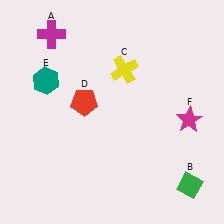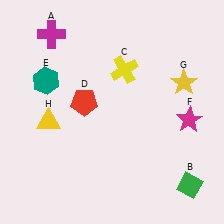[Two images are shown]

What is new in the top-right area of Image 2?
A yellow star (G) was added in the top-right area of Image 2.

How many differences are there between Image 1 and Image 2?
There are 2 differences between the two images.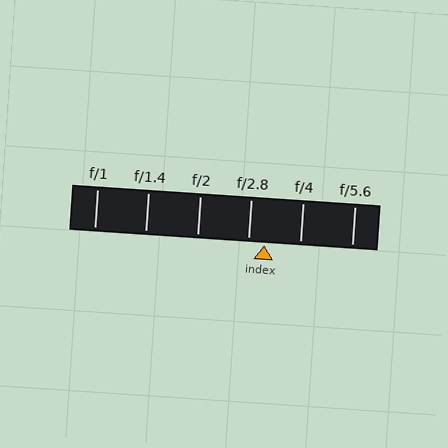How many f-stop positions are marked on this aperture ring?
There are 6 f-stop positions marked.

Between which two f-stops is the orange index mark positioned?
The index mark is between f/2.8 and f/4.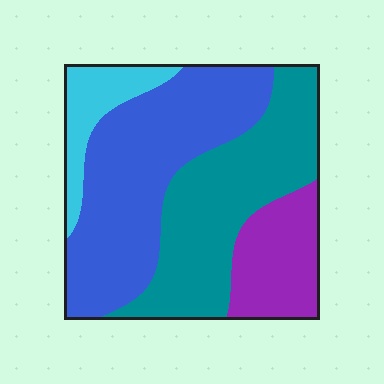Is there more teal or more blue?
Blue.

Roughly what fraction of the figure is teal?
Teal covers around 35% of the figure.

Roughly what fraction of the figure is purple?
Purple covers around 15% of the figure.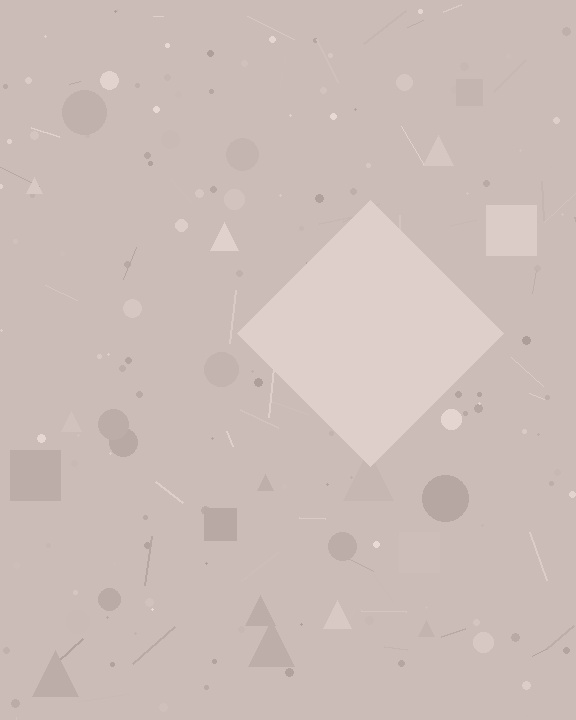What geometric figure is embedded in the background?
A diamond is embedded in the background.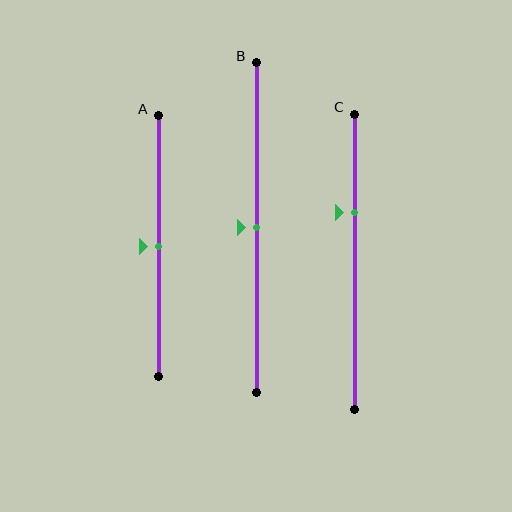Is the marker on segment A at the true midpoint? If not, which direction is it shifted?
Yes, the marker on segment A is at the true midpoint.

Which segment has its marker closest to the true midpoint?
Segment A has its marker closest to the true midpoint.